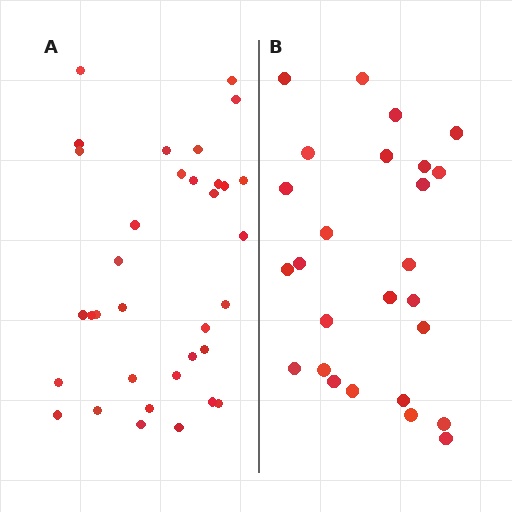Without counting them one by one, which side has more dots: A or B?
Region A (the left region) has more dots.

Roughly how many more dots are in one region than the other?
Region A has roughly 8 or so more dots than region B.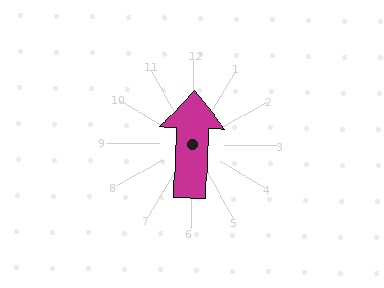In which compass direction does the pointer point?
North.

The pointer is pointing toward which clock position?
Roughly 12 o'clock.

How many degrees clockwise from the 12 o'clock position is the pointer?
Approximately 1 degrees.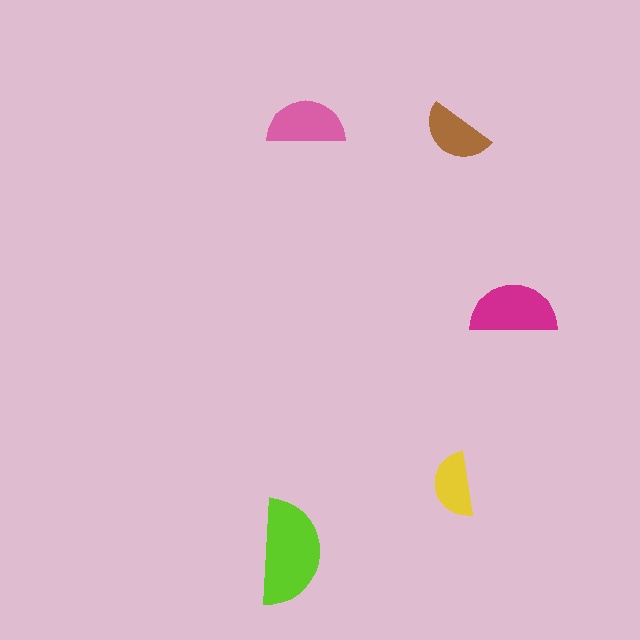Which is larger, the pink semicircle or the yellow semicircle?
The pink one.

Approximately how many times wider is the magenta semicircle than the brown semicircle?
About 1.5 times wider.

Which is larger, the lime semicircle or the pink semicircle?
The lime one.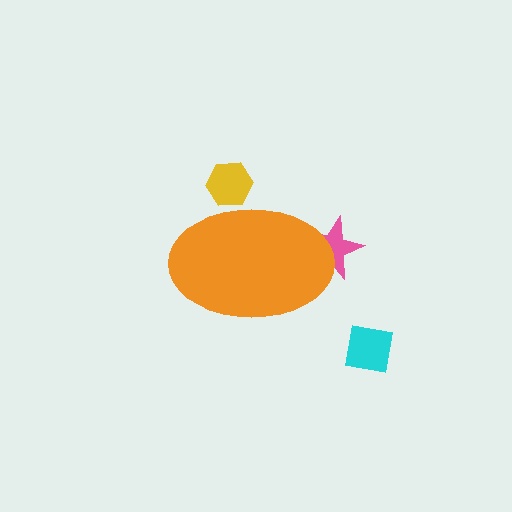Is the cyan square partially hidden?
No, the cyan square is fully visible.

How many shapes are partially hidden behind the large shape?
2 shapes are partially hidden.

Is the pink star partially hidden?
Yes, the pink star is partially hidden behind the orange ellipse.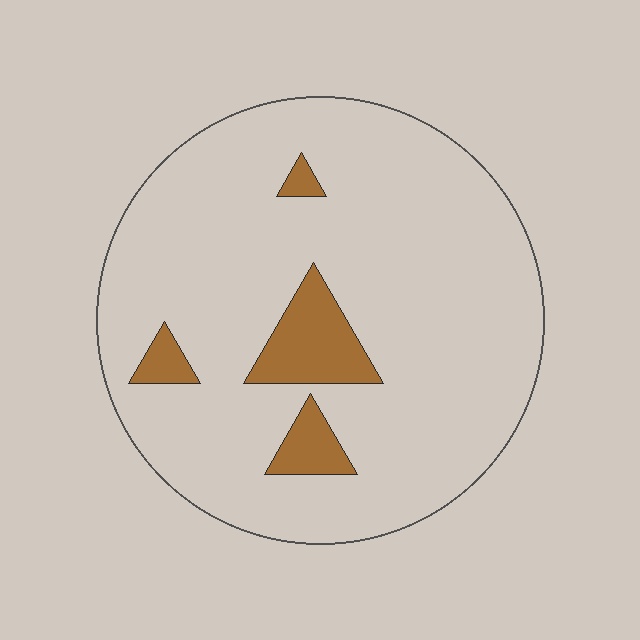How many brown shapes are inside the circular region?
4.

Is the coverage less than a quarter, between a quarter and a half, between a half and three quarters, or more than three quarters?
Less than a quarter.